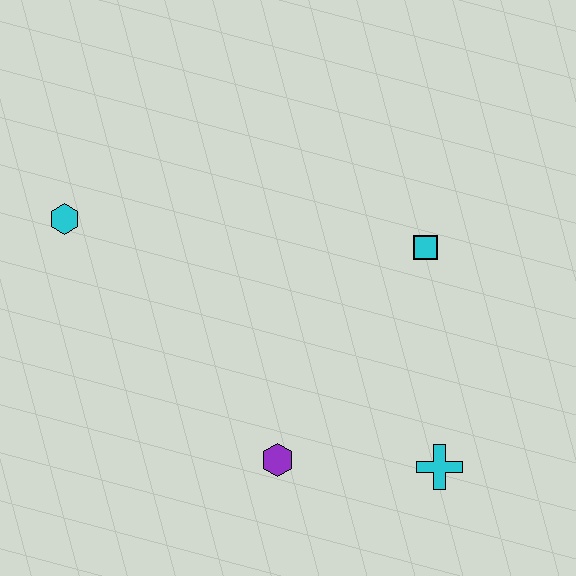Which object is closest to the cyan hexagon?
The purple hexagon is closest to the cyan hexagon.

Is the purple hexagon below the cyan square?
Yes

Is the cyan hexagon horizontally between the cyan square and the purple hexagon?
No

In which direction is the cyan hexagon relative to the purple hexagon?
The cyan hexagon is above the purple hexagon.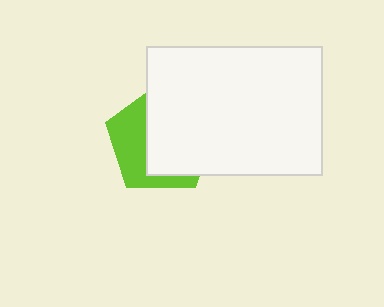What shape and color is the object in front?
The object in front is a white rectangle.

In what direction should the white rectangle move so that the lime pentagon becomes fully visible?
The white rectangle should move right. That is the shortest direction to clear the overlap and leave the lime pentagon fully visible.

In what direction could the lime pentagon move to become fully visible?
The lime pentagon could move left. That would shift it out from behind the white rectangle entirely.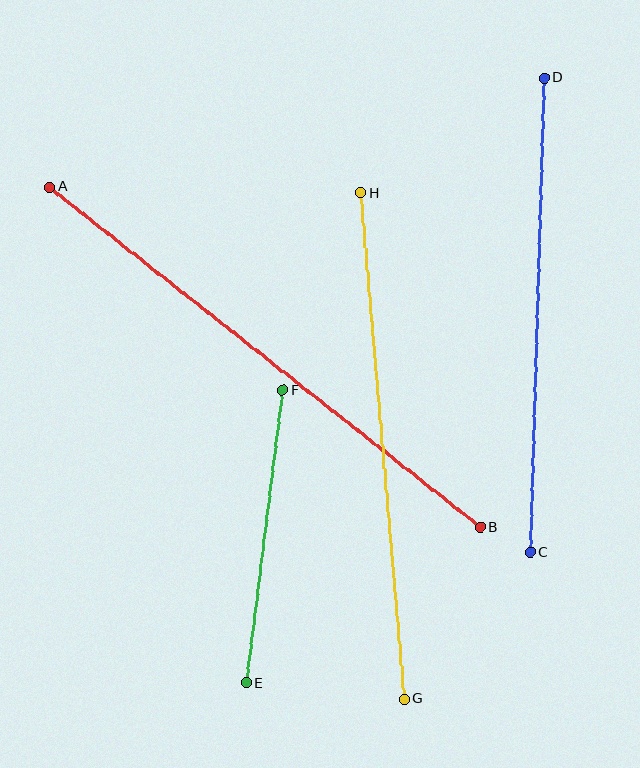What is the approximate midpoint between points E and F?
The midpoint is at approximately (265, 537) pixels.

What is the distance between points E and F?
The distance is approximately 295 pixels.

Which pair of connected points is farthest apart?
Points A and B are farthest apart.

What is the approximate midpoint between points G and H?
The midpoint is at approximately (383, 446) pixels.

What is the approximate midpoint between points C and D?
The midpoint is at approximately (537, 315) pixels.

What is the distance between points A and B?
The distance is approximately 549 pixels.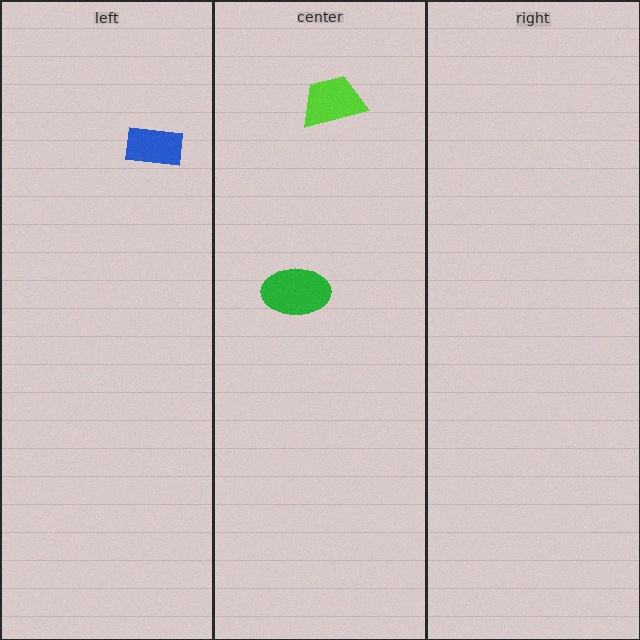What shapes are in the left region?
The blue rectangle.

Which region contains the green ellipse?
The center region.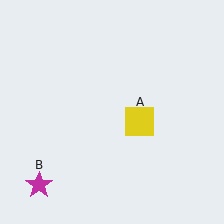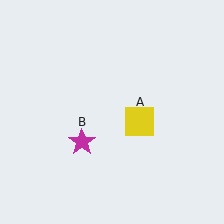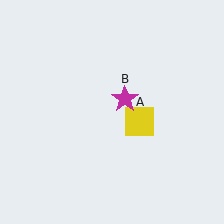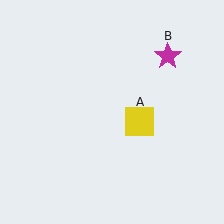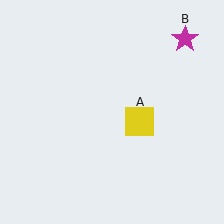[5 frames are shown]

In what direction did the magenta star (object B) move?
The magenta star (object B) moved up and to the right.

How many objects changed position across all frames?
1 object changed position: magenta star (object B).